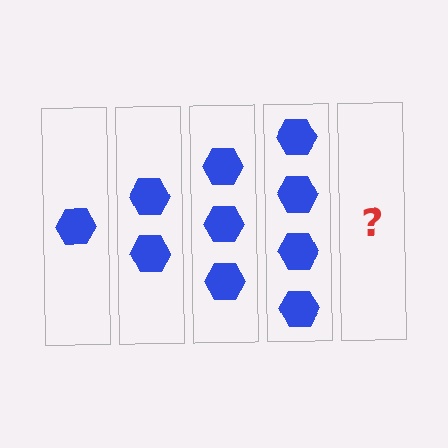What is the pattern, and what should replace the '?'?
The pattern is that each step adds one more hexagon. The '?' should be 5 hexagons.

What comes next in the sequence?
The next element should be 5 hexagons.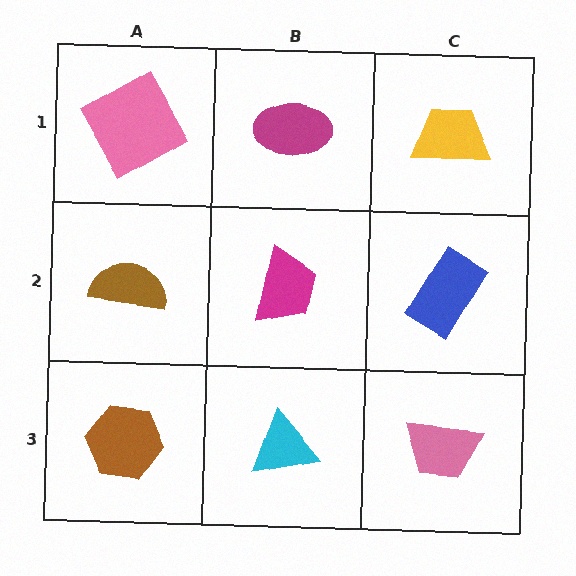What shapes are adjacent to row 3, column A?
A brown semicircle (row 2, column A), a cyan triangle (row 3, column B).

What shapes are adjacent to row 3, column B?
A magenta trapezoid (row 2, column B), a brown hexagon (row 3, column A), a pink trapezoid (row 3, column C).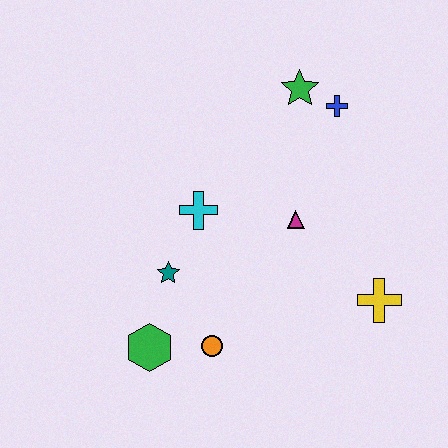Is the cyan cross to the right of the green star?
No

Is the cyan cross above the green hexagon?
Yes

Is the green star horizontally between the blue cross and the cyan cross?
Yes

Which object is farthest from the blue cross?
The green hexagon is farthest from the blue cross.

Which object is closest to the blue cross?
The green star is closest to the blue cross.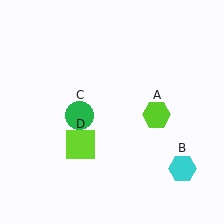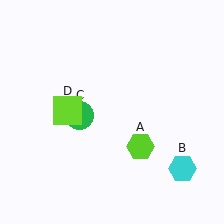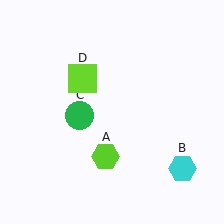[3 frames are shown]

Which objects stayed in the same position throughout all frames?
Cyan hexagon (object B) and green circle (object C) remained stationary.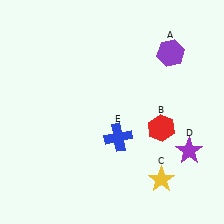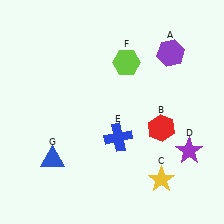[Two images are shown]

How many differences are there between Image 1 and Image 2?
There are 2 differences between the two images.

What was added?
A lime hexagon (F), a blue triangle (G) were added in Image 2.